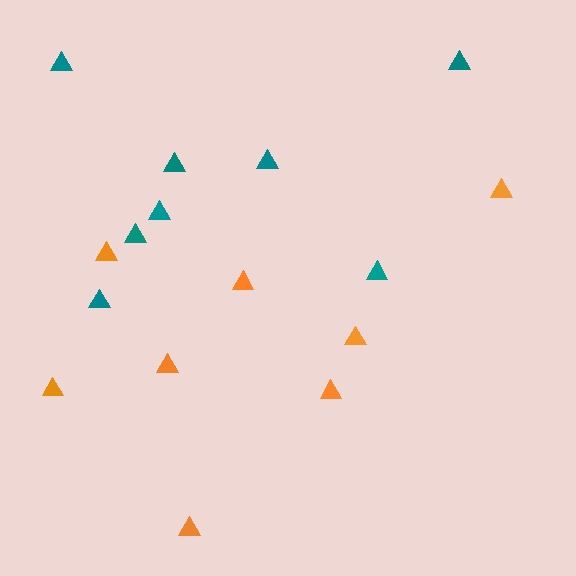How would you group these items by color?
There are 2 groups: one group of orange triangles (8) and one group of teal triangles (8).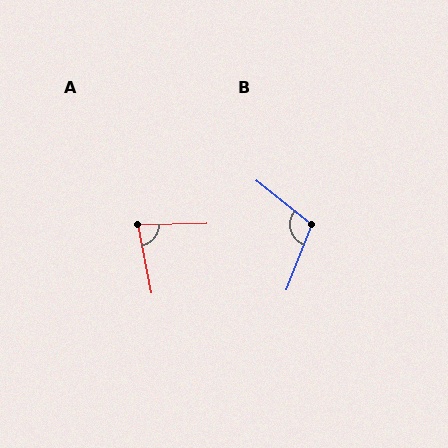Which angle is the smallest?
A, at approximately 81 degrees.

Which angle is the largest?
B, at approximately 107 degrees.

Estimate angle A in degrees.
Approximately 81 degrees.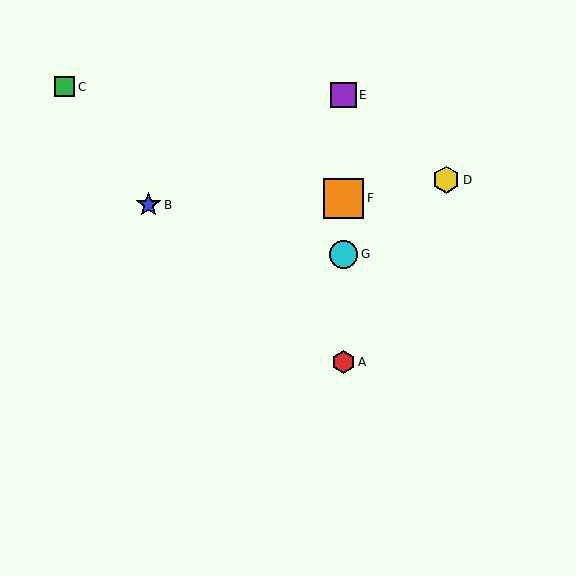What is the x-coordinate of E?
Object E is at x≈344.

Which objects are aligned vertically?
Objects A, E, F, G are aligned vertically.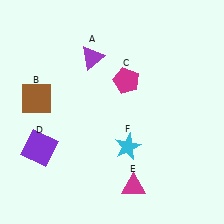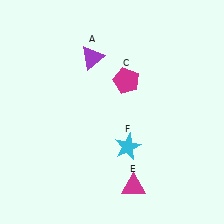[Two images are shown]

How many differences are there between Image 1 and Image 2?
There are 2 differences between the two images.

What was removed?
The brown square (B), the purple square (D) were removed in Image 2.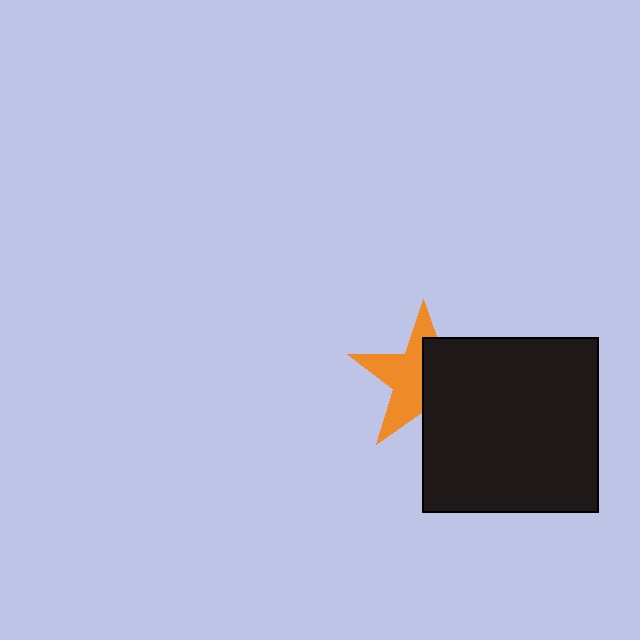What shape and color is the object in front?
The object in front is a black square.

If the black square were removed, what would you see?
You would see the complete orange star.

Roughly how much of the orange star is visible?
About half of it is visible (roughly 51%).